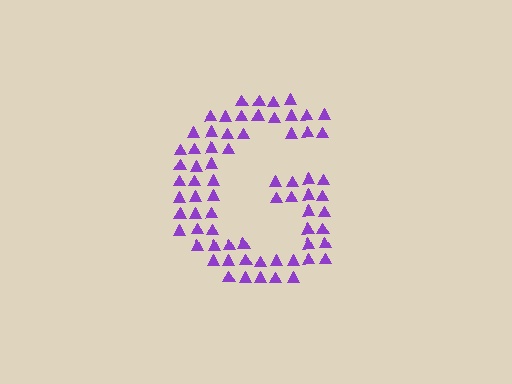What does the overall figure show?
The overall figure shows the letter G.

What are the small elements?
The small elements are triangles.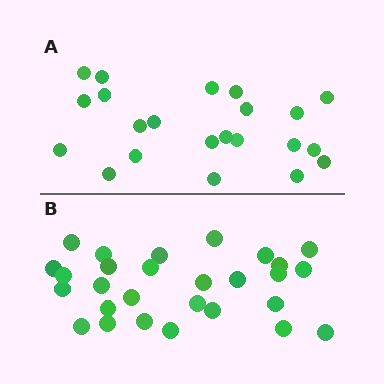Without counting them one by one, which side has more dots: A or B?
Region B (the bottom region) has more dots.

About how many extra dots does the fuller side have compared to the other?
Region B has about 6 more dots than region A.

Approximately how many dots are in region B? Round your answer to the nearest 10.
About 30 dots. (The exact count is 28, which rounds to 30.)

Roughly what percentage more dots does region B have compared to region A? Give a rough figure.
About 25% more.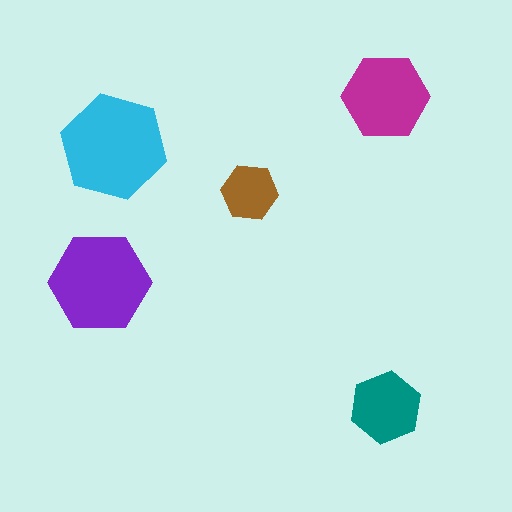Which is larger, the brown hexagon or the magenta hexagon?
The magenta one.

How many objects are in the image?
There are 5 objects in the image.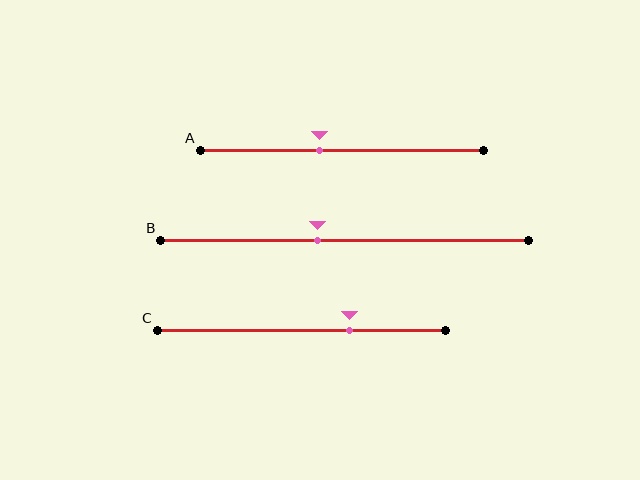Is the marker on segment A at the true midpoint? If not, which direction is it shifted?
No, the marker on segment A is shifted to the left by about 8% of the segment length.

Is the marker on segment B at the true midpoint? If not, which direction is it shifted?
No, the marker on segment B is shifted to the left by about 7% of the segment length.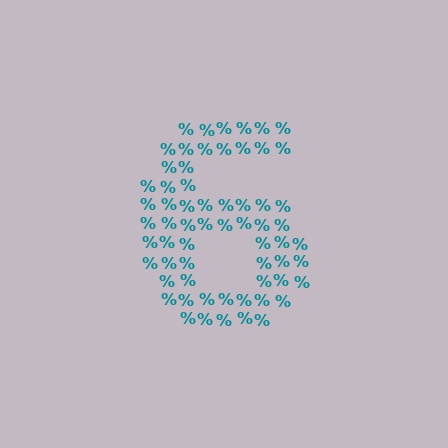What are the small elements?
The small elements are percent signs.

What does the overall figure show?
The overall figure shows the digit 6.